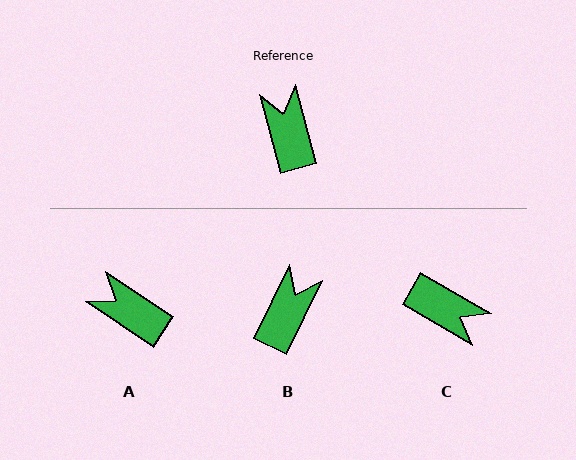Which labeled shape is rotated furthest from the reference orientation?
C, about 135 degrees away.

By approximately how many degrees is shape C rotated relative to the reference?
Approximately 135 degrees clockwise.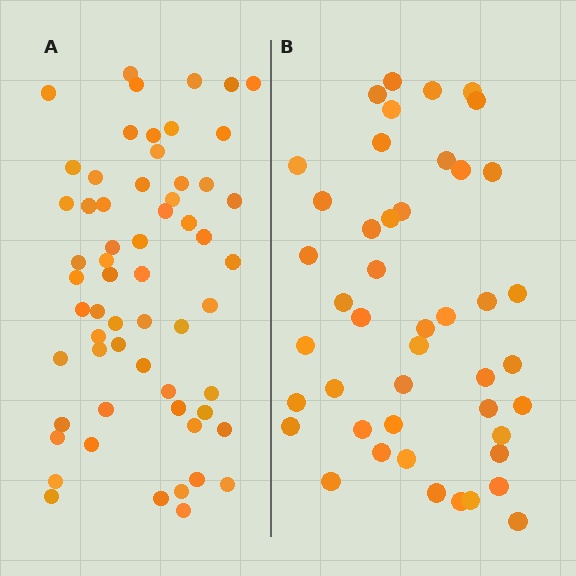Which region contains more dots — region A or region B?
Region A (the left region) has more dots.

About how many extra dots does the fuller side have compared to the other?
Region A has approximately 15 more dots than region B.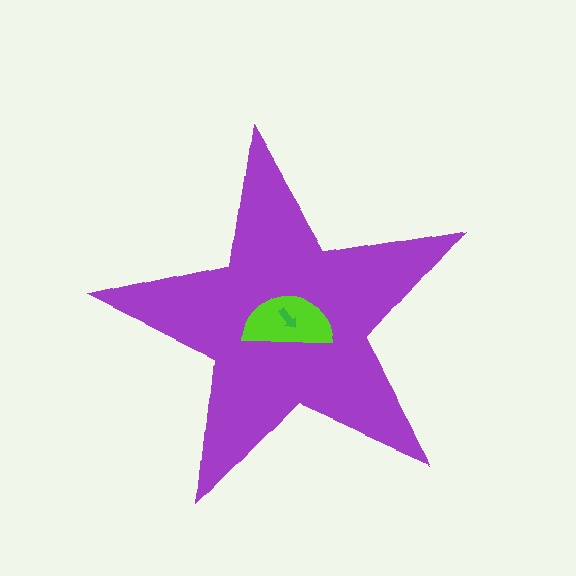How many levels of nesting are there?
3.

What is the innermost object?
The green arrow.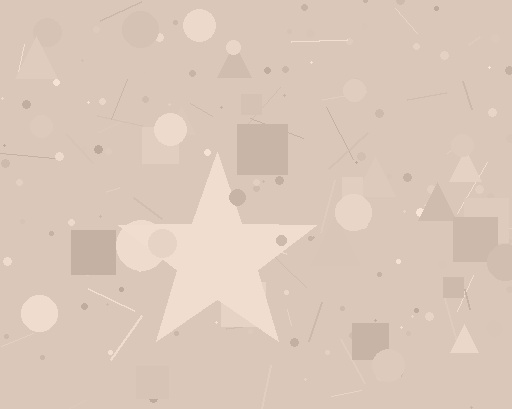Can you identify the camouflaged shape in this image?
The camouflaged shape is a star.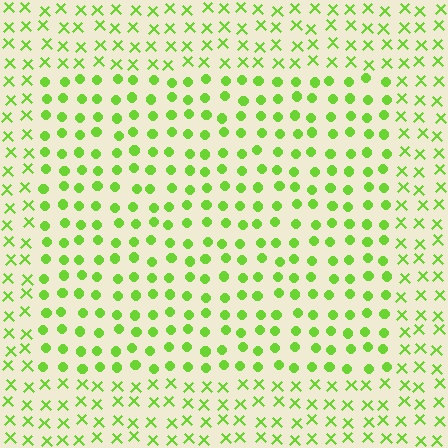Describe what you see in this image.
The image is filled with small lime elements arranged in a uniform grid. A rectangle-shaped region contains circles, while the surrounding area contains X marks. The boundary is defined purely by the change in element shape.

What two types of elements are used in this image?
The image uses circles inside the rectangle region and X marks outside it.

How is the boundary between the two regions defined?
The boundary is defined by a change in element shape: circles inside vs. X marks outside. All elements share the same color and spacing.